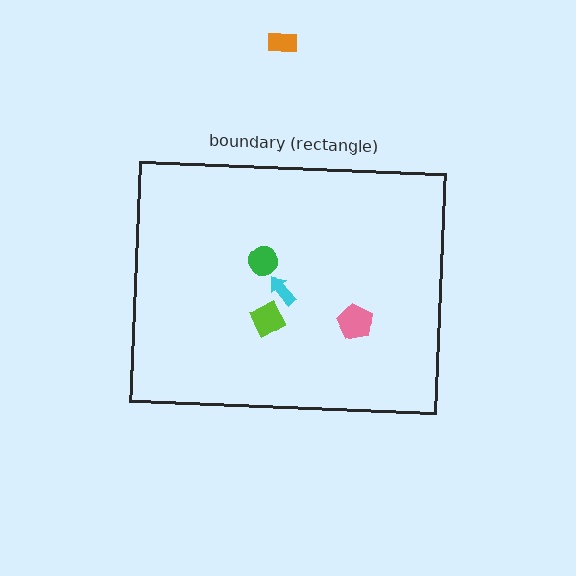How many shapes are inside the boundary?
4 inside, 1 outside.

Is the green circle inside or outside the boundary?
Inside.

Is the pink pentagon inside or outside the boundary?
Inside.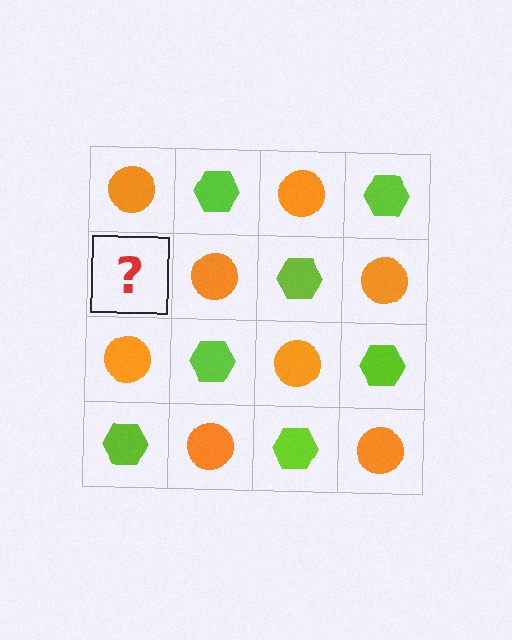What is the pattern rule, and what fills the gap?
The rule is that it alternates orange circle and lime hexagon in a checkerboard pattern. The gap should be filled with a lime hexagon.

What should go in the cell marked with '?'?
The missing cell should contain a lime hexagon.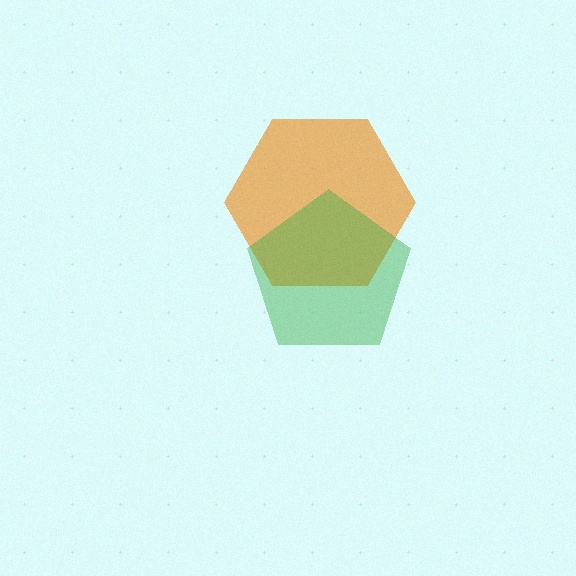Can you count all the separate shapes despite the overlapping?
Yes, there are 2 separate shapes.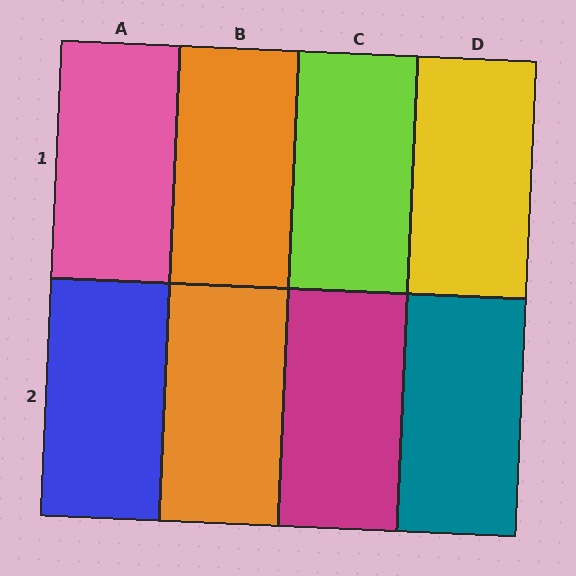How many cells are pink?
1 cell is pink.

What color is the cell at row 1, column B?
Orange.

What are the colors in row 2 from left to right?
Blue, orange, magenta, teal.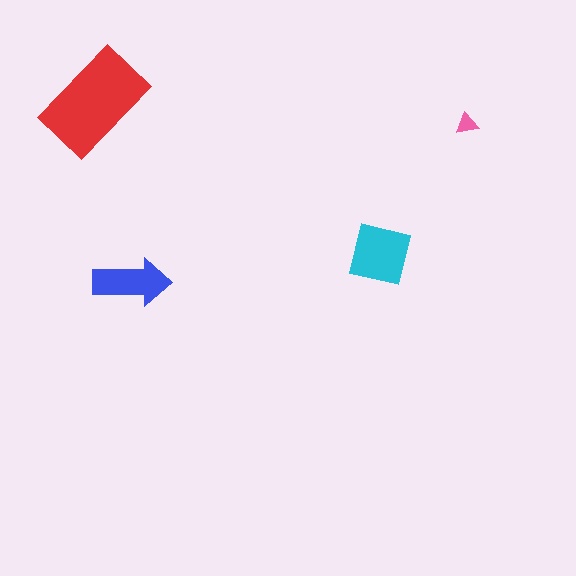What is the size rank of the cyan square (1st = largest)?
2nd.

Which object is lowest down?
The blue arrow is bottommost.